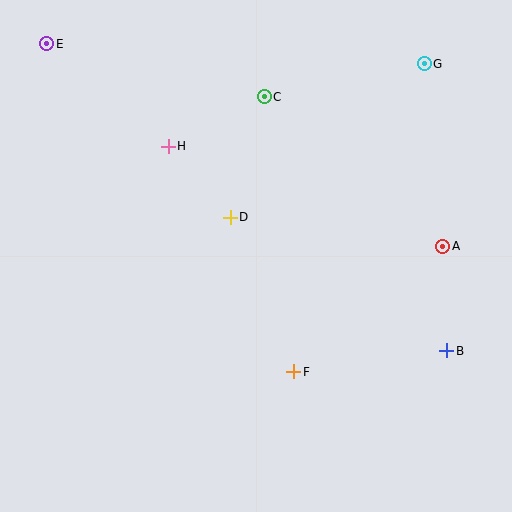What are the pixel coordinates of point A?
Point A is at (443, 246).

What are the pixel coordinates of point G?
Point G is at (424, 64).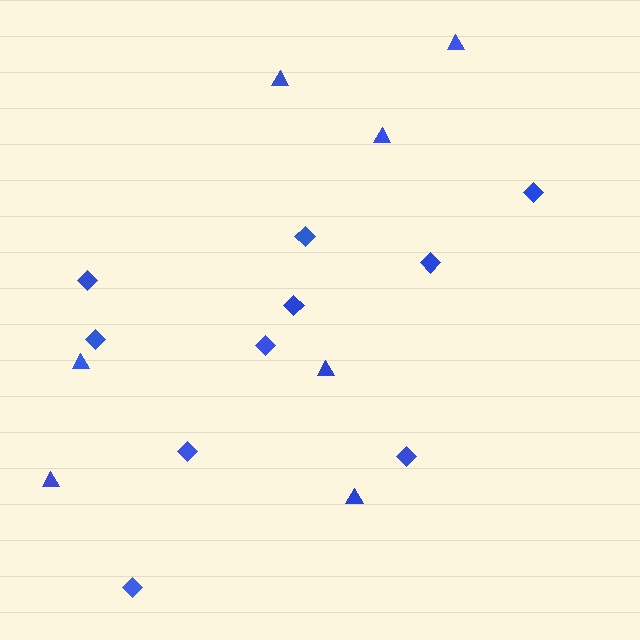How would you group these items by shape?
There are 2 groups: one group of diamonds (10) and one group of triangles (7).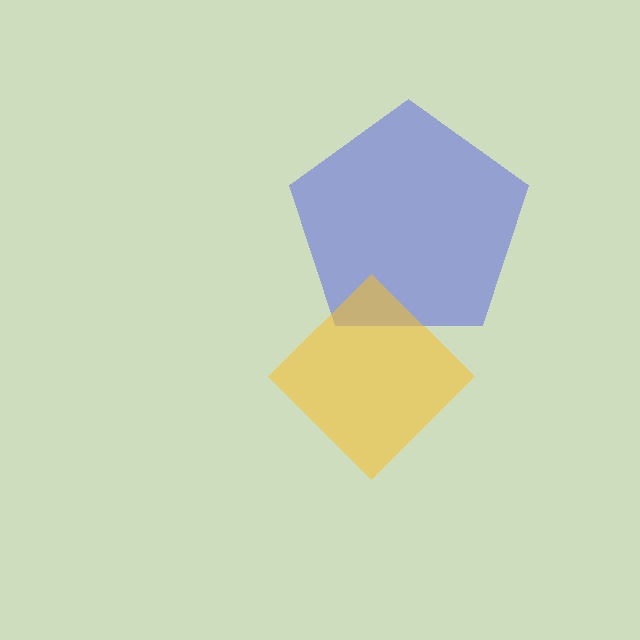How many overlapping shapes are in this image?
There are 2 overlapping shapes in the image.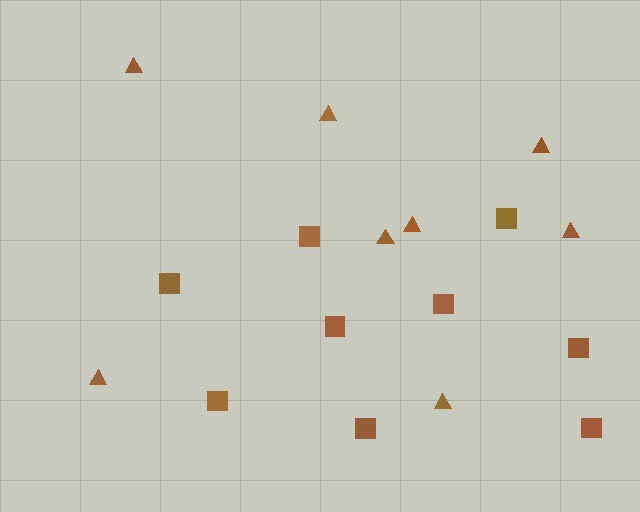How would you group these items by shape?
There are 2 groups: one group of squares (9) and one group of triangles (8).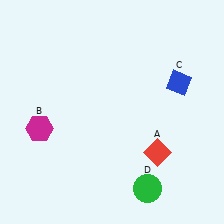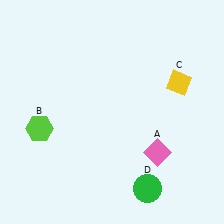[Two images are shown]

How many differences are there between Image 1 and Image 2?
There are 3 differences between the two images.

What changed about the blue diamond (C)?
In Image 1, C is blue. In Image 2, it changed to yellow.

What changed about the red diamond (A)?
In Image 1, A is red. In Image 2, it changed to pink.